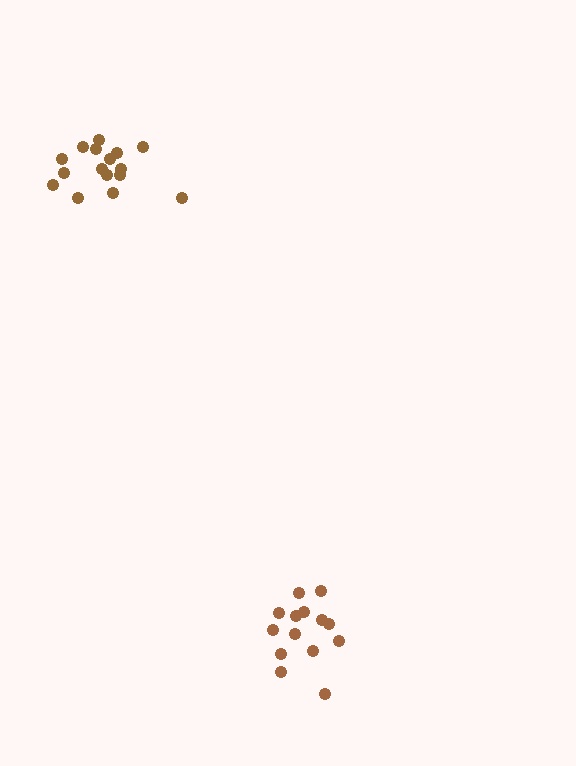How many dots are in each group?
Group 1: 14 dots, Group 2: 16 dots (30 total).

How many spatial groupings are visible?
There are 2 spatial groupings.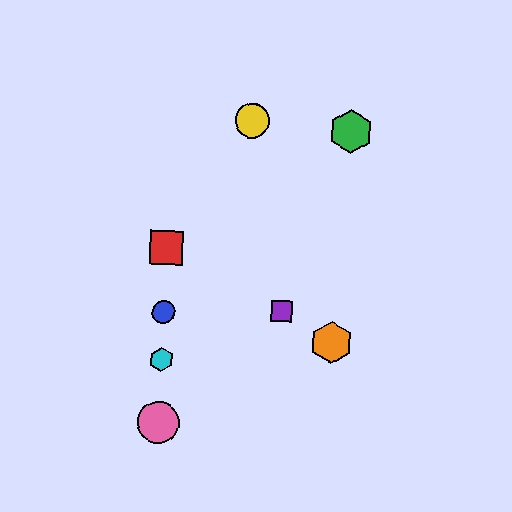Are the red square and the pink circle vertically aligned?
Yes, both are at x≈166.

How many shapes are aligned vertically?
4 shapes (the red square, the blue circle, the cyan hexagon, the pink circle) are aligned vertically.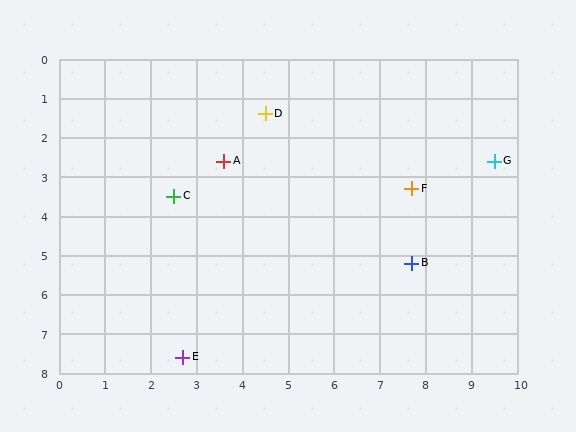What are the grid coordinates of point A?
Point A is at approximately (3.6, 2.6).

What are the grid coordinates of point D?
Point D is at approximately (4.5, 1.4).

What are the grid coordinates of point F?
Point F is at approximately (7.7, 3.3).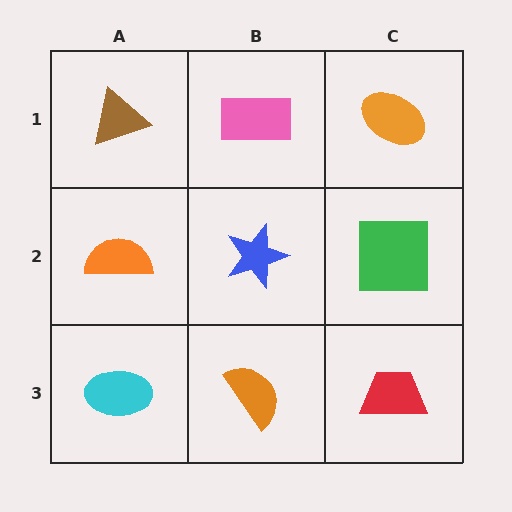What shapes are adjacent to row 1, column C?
A green square (row 2, column C), a pink rectangle (row 1, column B).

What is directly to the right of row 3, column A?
An orange semicircle.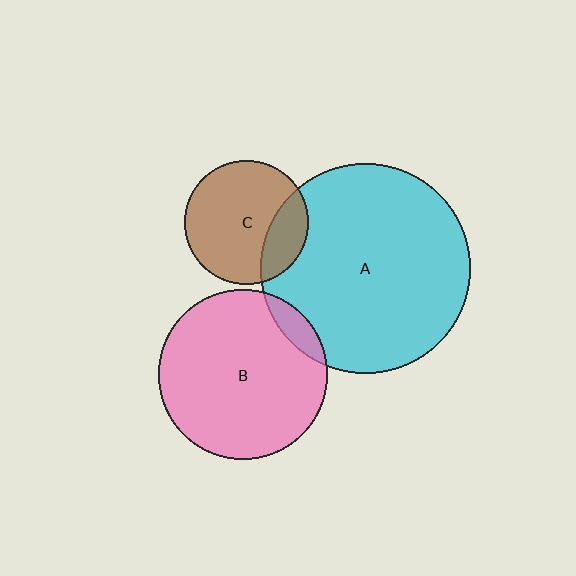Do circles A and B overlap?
Yes.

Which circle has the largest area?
Circle A (cyan).